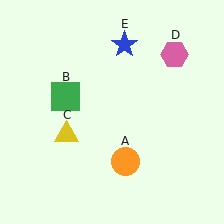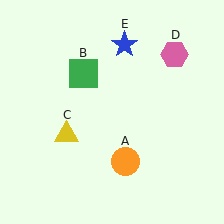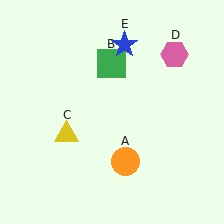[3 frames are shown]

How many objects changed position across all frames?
1 object changed position: green square (object B).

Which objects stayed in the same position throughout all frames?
Orange circle (object A) and yellow triangle (object C) and pink hexagon (object D) and blue star (object E) remained stationary.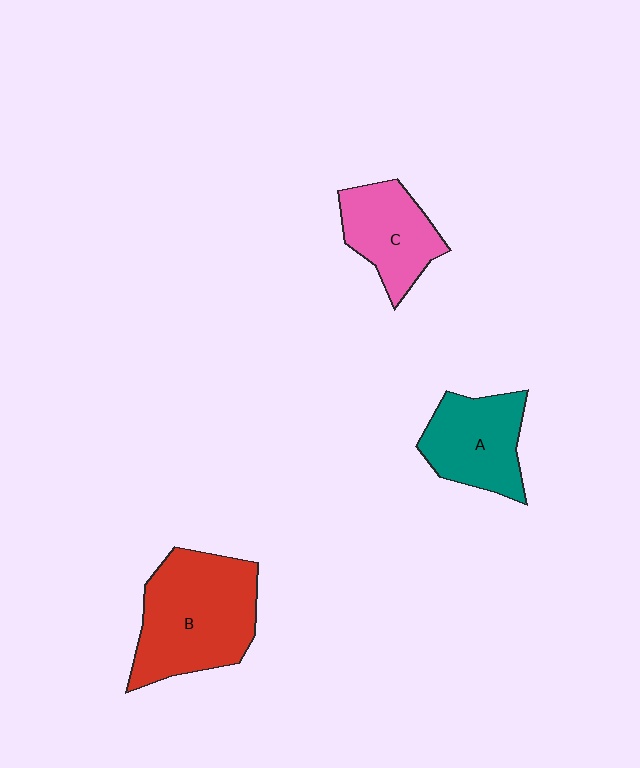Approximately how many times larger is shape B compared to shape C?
Approximately 1.7 times.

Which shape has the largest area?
Shape B (red).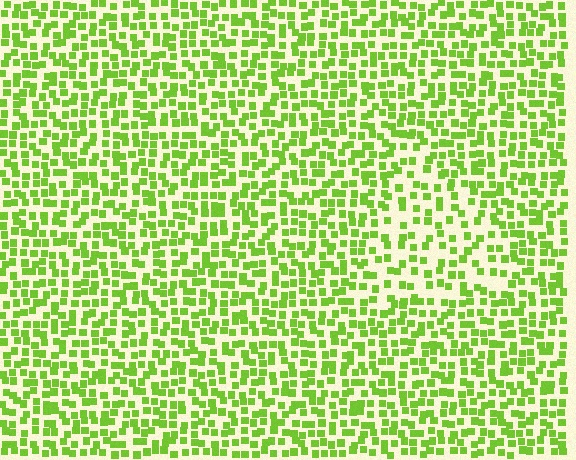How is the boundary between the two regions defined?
The boundary is defined by a change in element density (approximately 1.6x ratio). All elements are the same color, size, and shape.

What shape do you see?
I see a triangle.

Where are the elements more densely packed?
The elements are more densely packed outside the triangle boundary.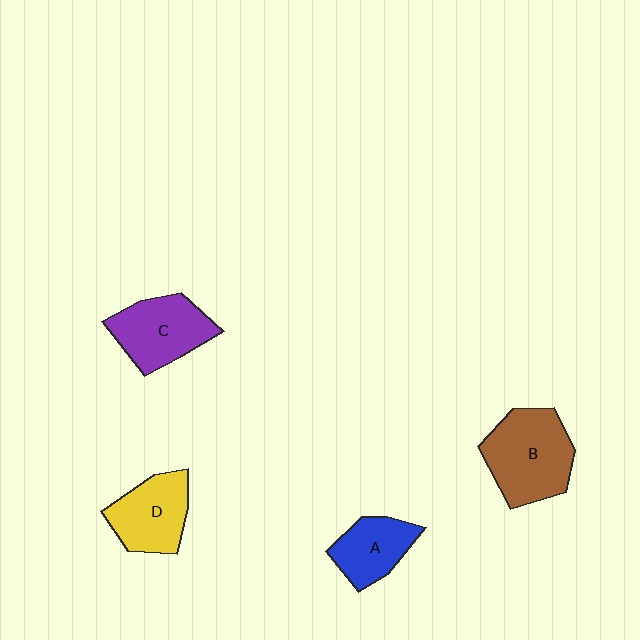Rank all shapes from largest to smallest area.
From largest to smallest: B (brown), C (purple), D (yellow), A (blue).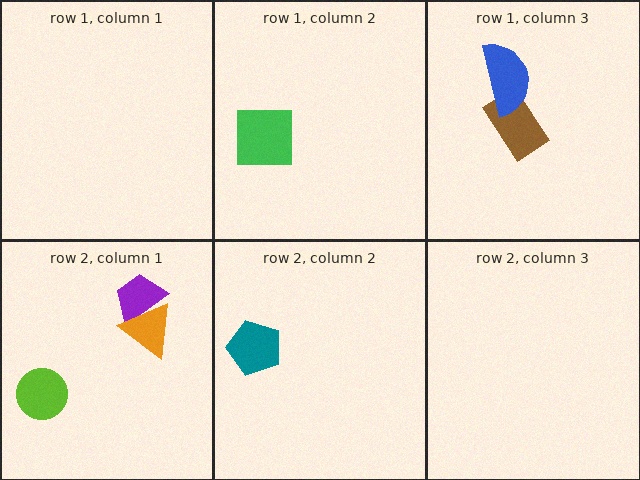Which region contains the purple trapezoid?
The row 2, column 1 region.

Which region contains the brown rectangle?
The row 1, column 3 region.